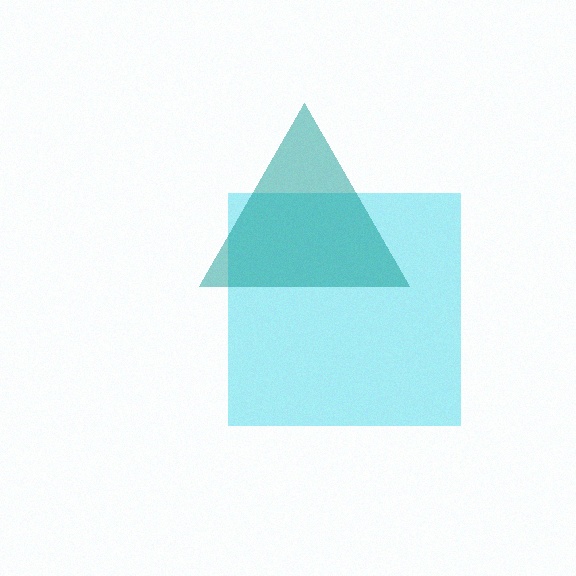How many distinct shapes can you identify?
There are 2 distinct shapes: a cyan square, a teal triangle.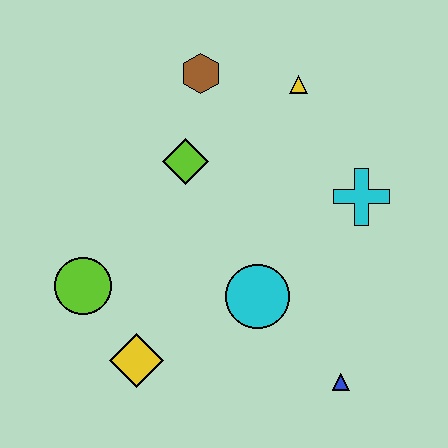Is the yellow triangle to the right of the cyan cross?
No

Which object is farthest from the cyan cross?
The lime circle is farthest from the cyan cross.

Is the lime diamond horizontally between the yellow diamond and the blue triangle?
Yes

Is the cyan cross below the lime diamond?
Yes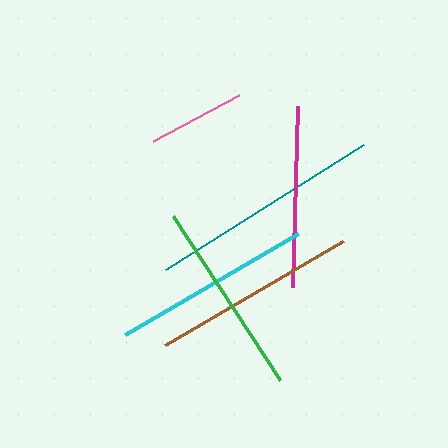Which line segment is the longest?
The teal line is the longest at approximately 235 pixels.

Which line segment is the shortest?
The pink line is the shortest at approximately 98 pixels.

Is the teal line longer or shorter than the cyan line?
The teal line is longer than the cyan line.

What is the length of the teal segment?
The teal segment is approximately 235 pixels long.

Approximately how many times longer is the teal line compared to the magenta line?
The teal line is approximately 1.3 times the length of the magenta line.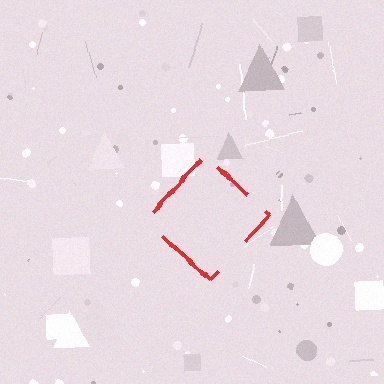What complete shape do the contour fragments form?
The contour fragments form a diamond.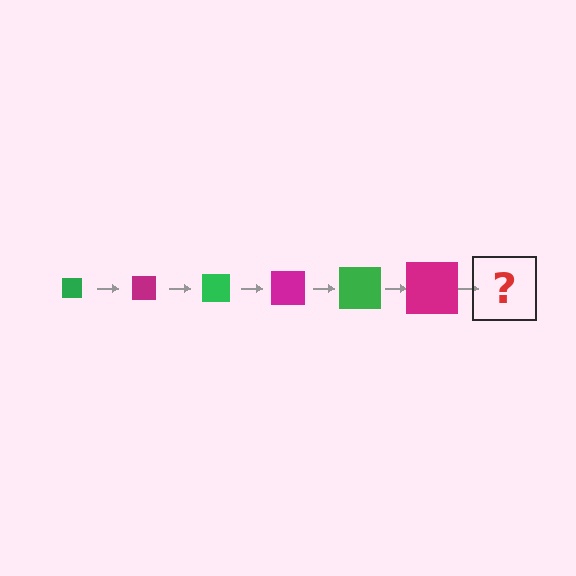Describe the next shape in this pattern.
It should be a green square, larger than the previous one.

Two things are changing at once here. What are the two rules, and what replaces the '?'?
The two rules are that the square grows larger each step and the color cycles through green and magenta. The '?' should be a green square, larger than the previous one.